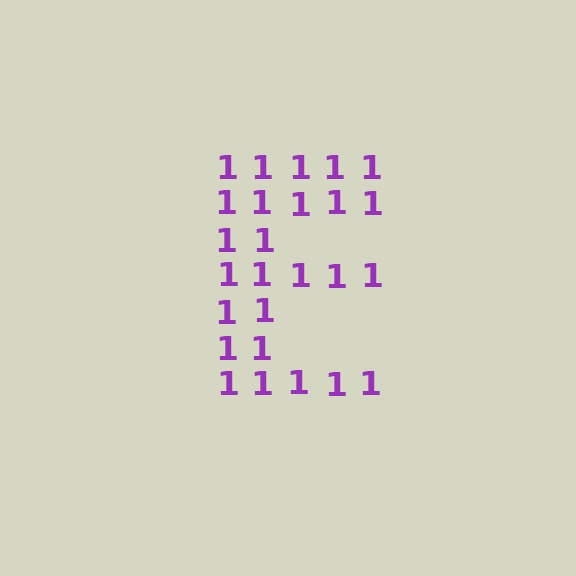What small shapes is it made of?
It is made of small digit 1's.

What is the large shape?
The large shape is the letter E.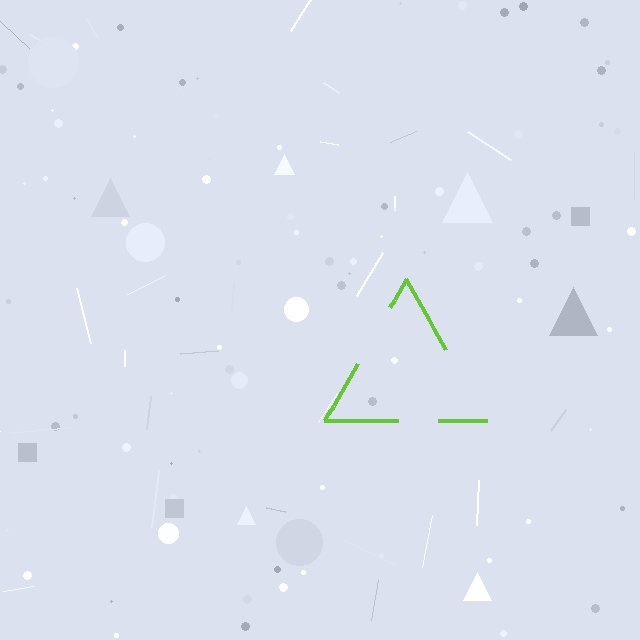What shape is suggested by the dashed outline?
The dashed outline suggests a triangle.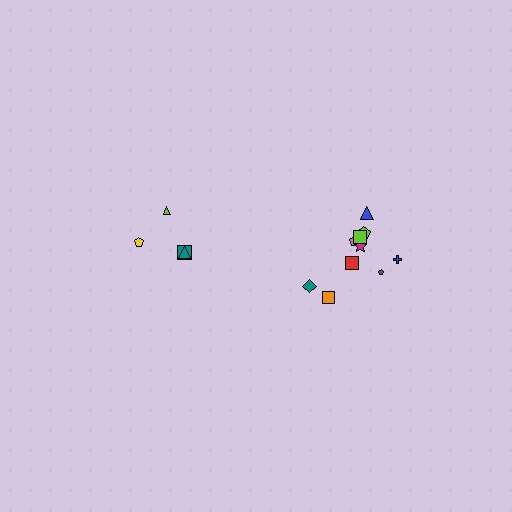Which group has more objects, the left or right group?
The right group.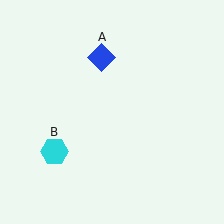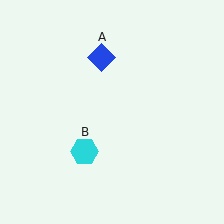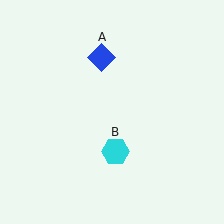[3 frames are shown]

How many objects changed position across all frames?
1 object changed position: cyan hexagon (object B).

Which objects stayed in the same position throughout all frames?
Blue diamond (object A) remained stationary.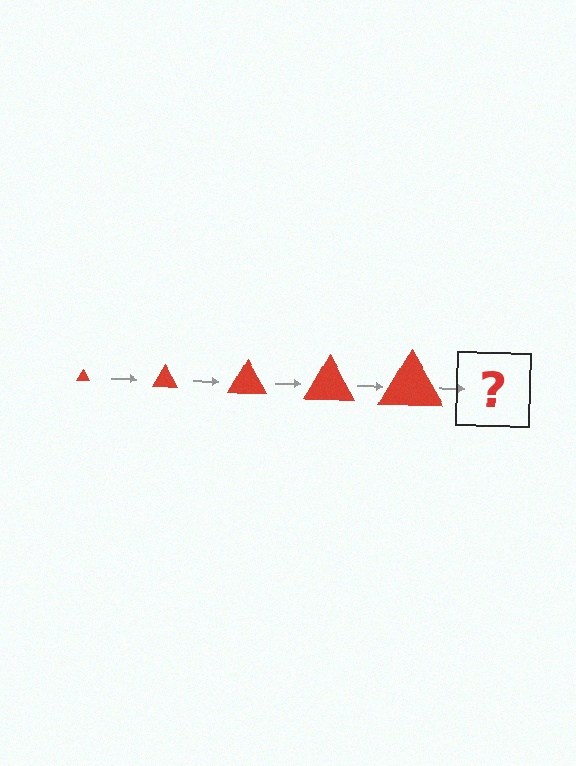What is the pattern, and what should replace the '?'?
The pattern is that the triangle gets progressively larger each step. The '?' should be a red triangle, larger than the previous one.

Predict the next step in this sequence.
The next step is a red triangle, larger than the previous one.